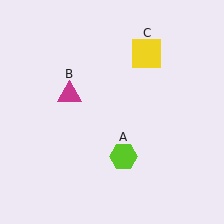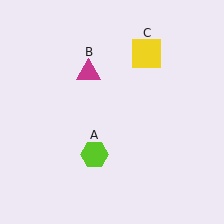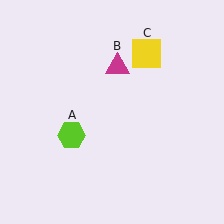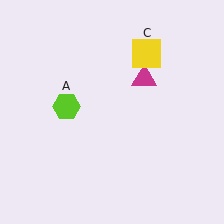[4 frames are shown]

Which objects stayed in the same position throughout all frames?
Yellow square (object C) remained stationary.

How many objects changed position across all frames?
2 objects changed position: lime hexagon (object A), magenta triangle (object B).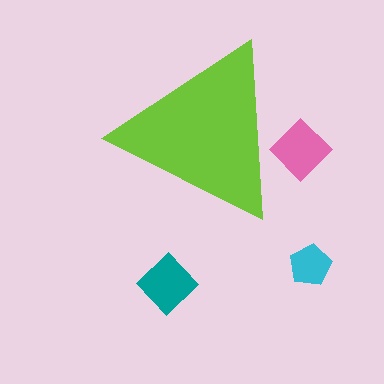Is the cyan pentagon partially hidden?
No, the cyan pentagon is fully visible.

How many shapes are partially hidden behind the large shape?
1 shape is partially hidden.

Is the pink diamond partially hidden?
Yes, the pink diamond is partially hidden behind the lime triangle.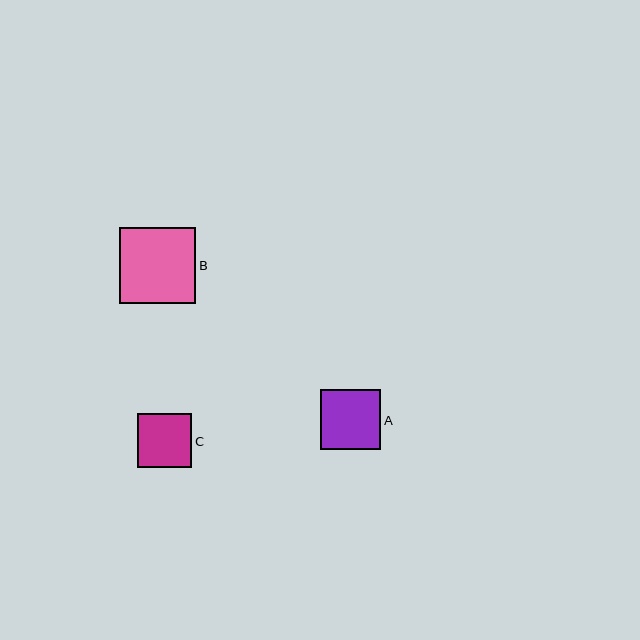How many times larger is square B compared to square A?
Square B is approximately 1.3 times the size of square A.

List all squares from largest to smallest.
From largest to smallest: B, A, C.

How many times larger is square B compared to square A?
Square B is approximately 1.3 times the size of square A.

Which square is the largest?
Square B is the largest with a size of approximately 76 pixels.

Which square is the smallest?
Square C is the smallest with a size of approximately 54 pixels.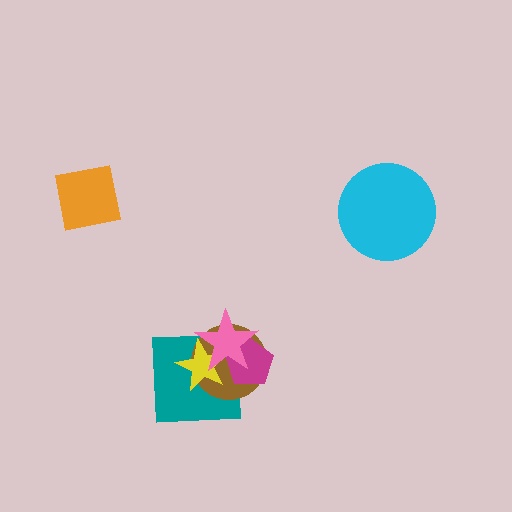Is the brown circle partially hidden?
Yes, it is partially covered by another shape.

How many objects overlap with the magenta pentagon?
4 objects overlap with the magenta pentagon.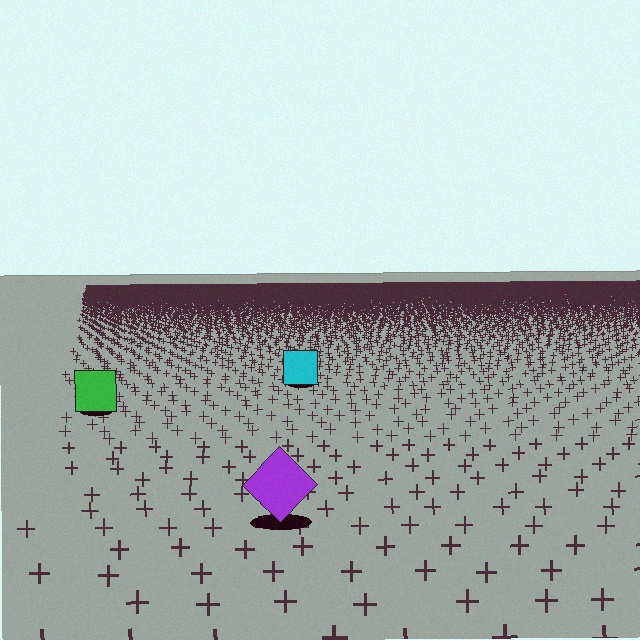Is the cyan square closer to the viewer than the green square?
No. The green square is closer — you can tell from the texture gradient: the ground texture is coarser near it.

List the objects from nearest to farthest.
From nearest to farthest: the purple diamond, the green square, the cyan square.